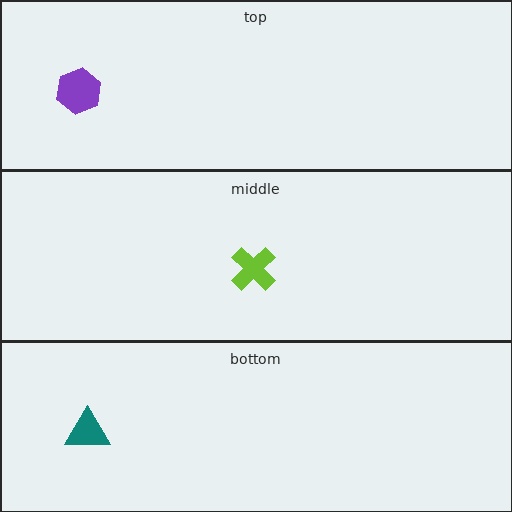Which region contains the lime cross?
The middle region.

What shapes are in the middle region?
The lime cross.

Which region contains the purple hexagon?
The top region.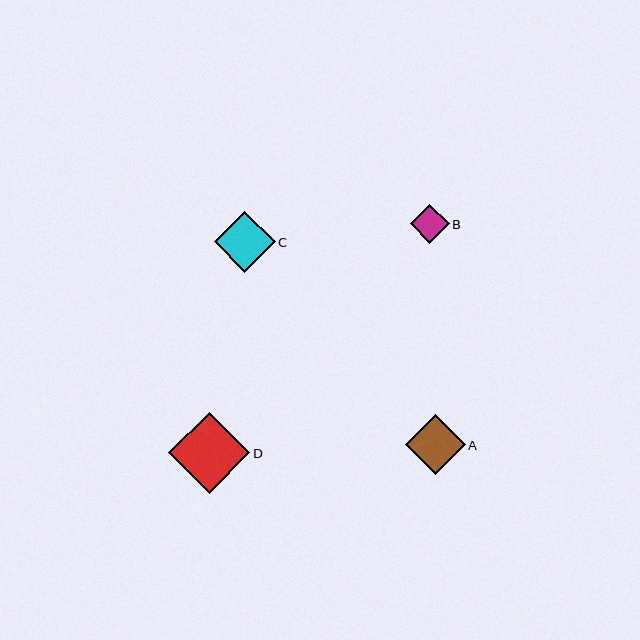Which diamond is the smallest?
Diamond B is the smallest with a size of approximately 39 pixels.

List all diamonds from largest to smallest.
From largest to smallest: D, C, A, B.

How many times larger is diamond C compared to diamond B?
Diamond C is approximately 1.6 times the size of diamond B.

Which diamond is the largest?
Diamond D is the largest with a size of approximately 81 pixels.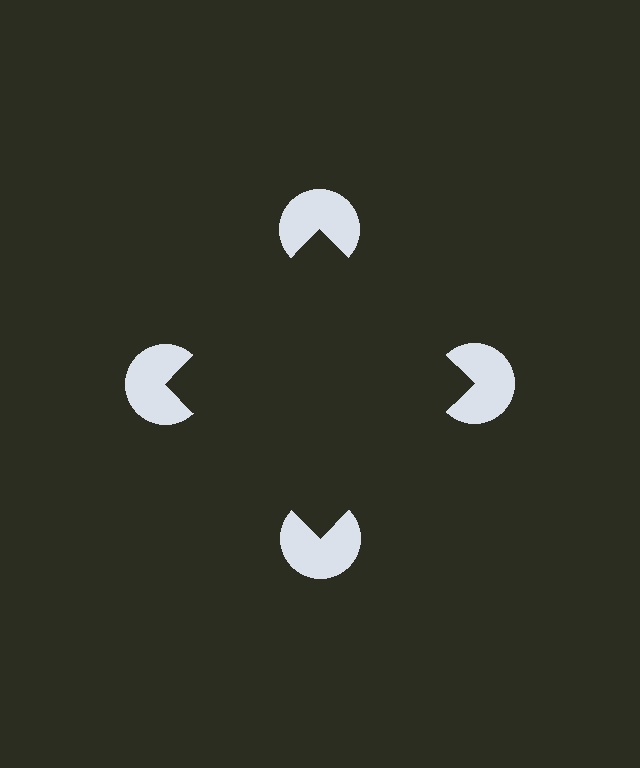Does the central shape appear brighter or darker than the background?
It typically appears slightly darker than the background, even though no actual brightness change is drawn.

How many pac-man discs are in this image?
There are 4 — one at each vertex of the illusory square.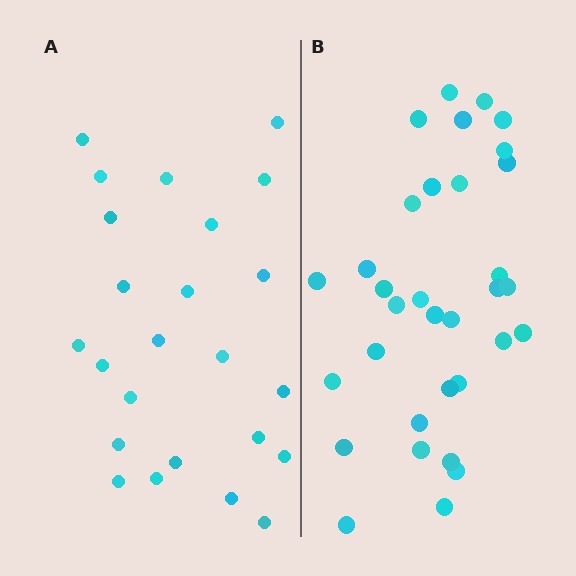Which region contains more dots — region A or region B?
Region B (the right region) has more dots.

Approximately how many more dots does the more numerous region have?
Region B has roughly 8 or so more dots than region A.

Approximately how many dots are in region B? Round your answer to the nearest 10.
About 30 dots. (The exact count is 33, which rounds to 30.)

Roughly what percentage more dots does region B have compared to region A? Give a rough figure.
About 40% more.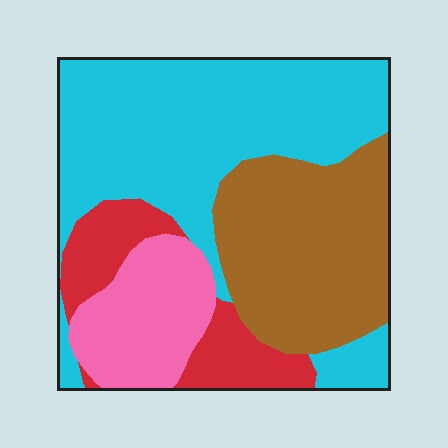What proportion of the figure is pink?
Pink covers around 15% of the figure.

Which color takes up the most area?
Cyan, at roughly 45%.